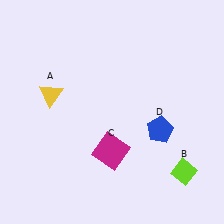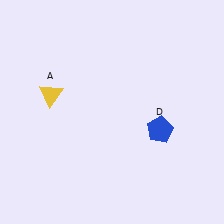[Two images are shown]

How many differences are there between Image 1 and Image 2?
There are 2 differences between the two images.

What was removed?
The lime diamond (B), the magenta square (C) were removed in Image 2.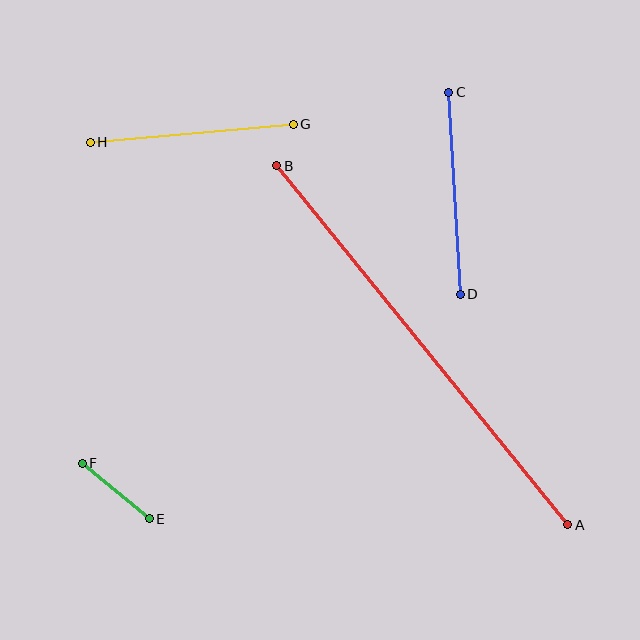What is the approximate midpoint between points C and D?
The midpoint is at approximately (454, 193) pixels.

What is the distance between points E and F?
The distance is approximately 87 pixels.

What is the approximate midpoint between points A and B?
The midpoint is at approximately (422, 345) pixels.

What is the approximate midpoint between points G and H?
The midpoint is at approximately (192, 133) pixels.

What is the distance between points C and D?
The distance is approximately 202 pixels.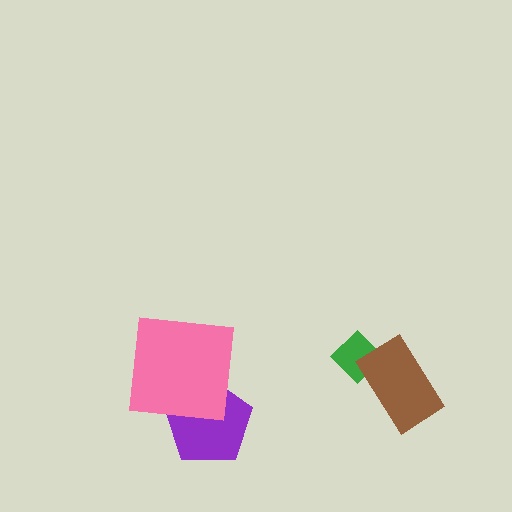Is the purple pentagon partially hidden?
Yes, it is partially covered by another shape.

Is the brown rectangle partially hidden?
No, no other shape covers it.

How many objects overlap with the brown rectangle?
1 object overlaps with the brown rectangle.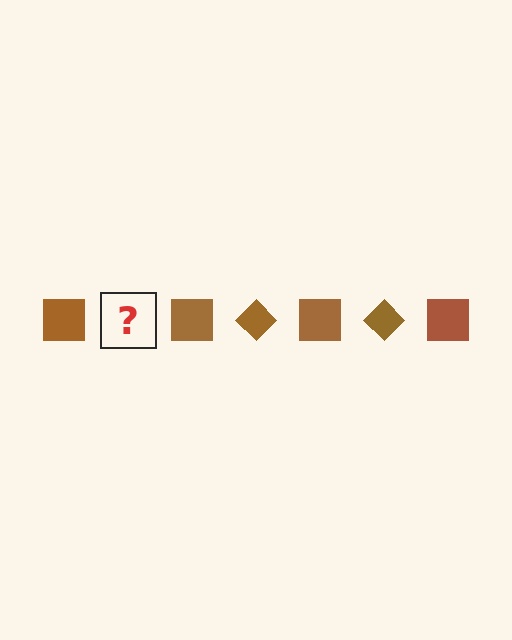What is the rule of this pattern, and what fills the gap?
The rule is that the pattern cycles through square, diamond shapes in brown. The gap should be filled with a brown diamond.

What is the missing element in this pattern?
The missing element is a brown diamond.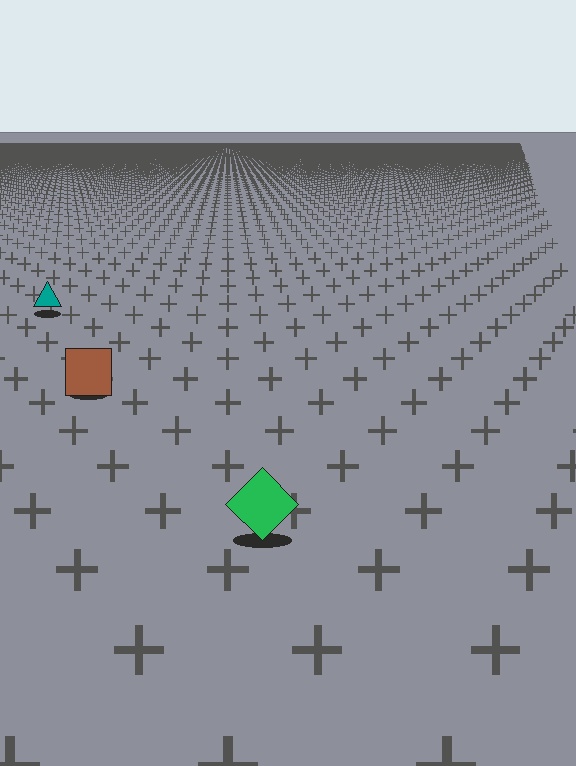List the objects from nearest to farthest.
From nearest to farthest: the green diamond, the brown square, the teal triangle.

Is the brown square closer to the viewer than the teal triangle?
Yes. The brown square is closer — you can tell from the texture gradient: the ground texture is coarser near it.